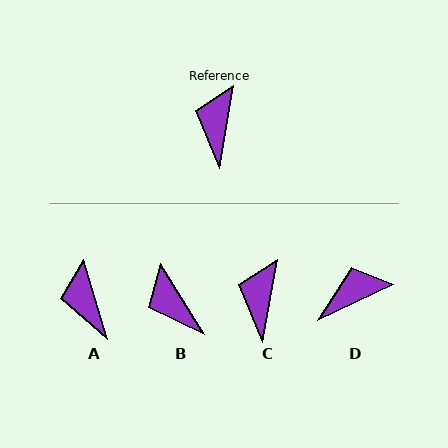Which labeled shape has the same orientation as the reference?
C.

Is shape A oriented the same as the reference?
No, it is off by about 26 degrees.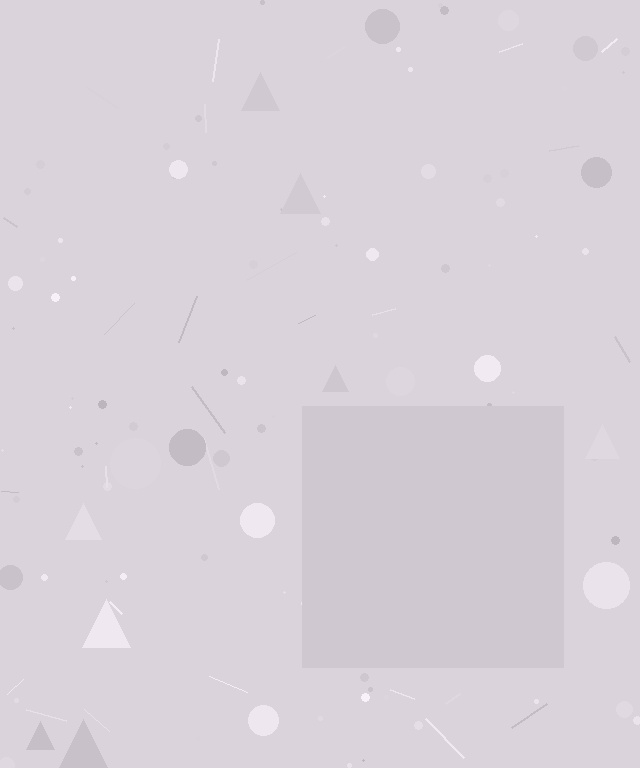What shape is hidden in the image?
A square is hidden in the image.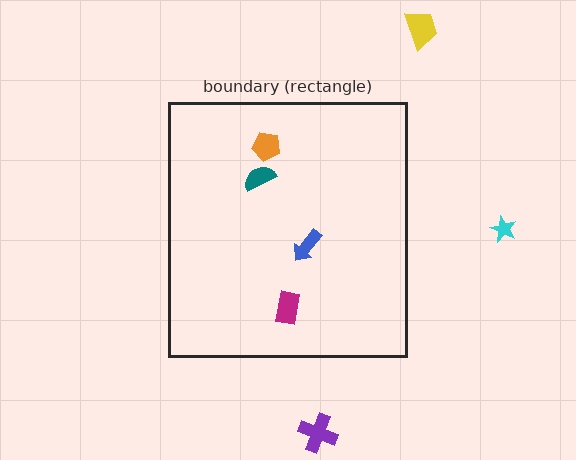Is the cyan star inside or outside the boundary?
Outside.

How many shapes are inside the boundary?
4 inside, 3 outside.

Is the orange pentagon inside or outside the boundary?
Inside.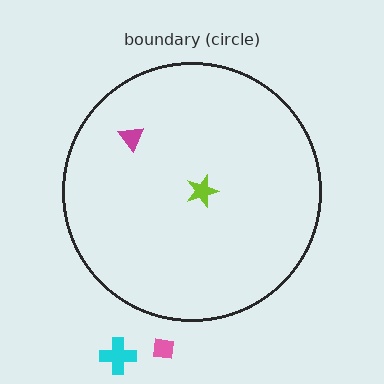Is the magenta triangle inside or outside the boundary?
Inside.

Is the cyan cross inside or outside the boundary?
Outside.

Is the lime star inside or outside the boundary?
Inside.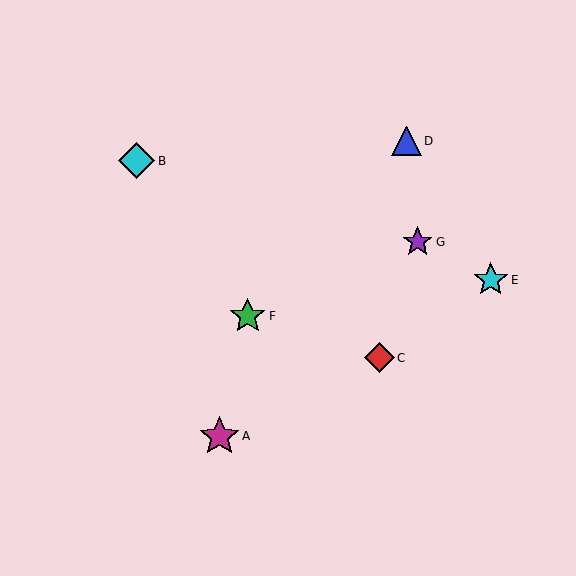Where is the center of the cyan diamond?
The center of the cyan diamond is at (136, 161).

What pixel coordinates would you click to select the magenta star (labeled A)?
Click at (220, 436) to select the magenta star A.